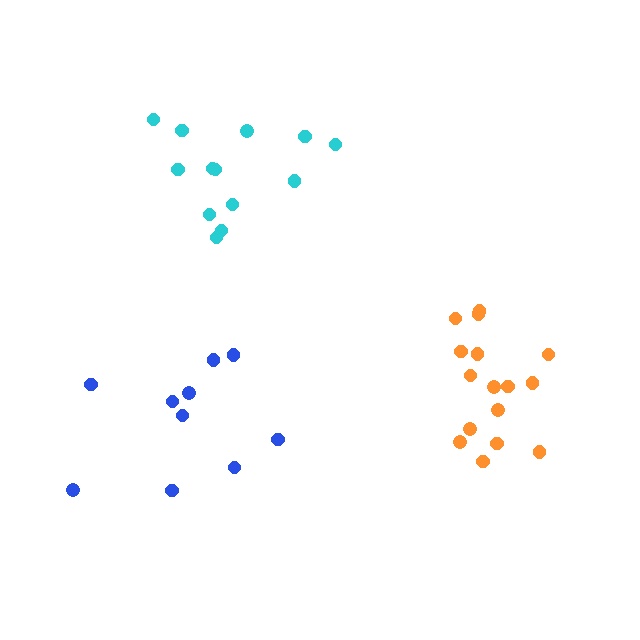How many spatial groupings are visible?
There are 3 spatial groupings.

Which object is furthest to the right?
The orange cluster is rightmost.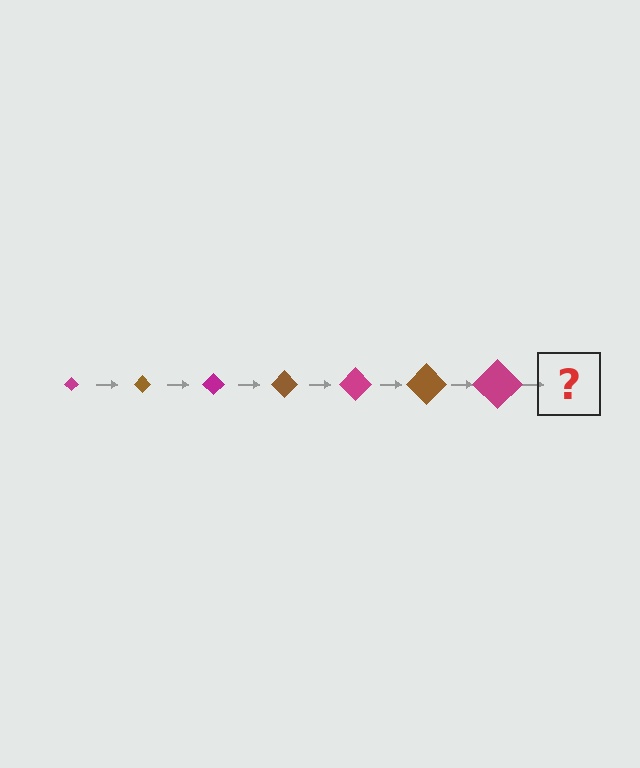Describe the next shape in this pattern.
It should be a brown diamond, larger than the previous one.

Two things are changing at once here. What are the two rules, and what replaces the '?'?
The two rules are that the diamond grows larger each step and the color cycles through magenta and brown. The '?' should be a brown diamond, larger than the previous one.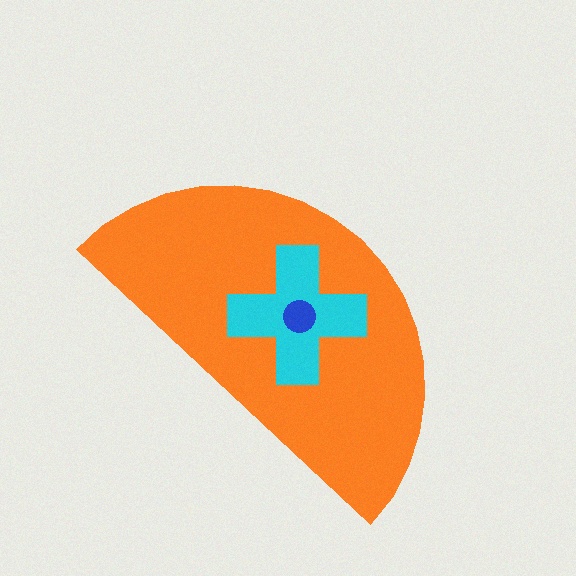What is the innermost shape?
The blue circle.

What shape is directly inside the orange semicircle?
The cyan cross.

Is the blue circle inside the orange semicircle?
Yes.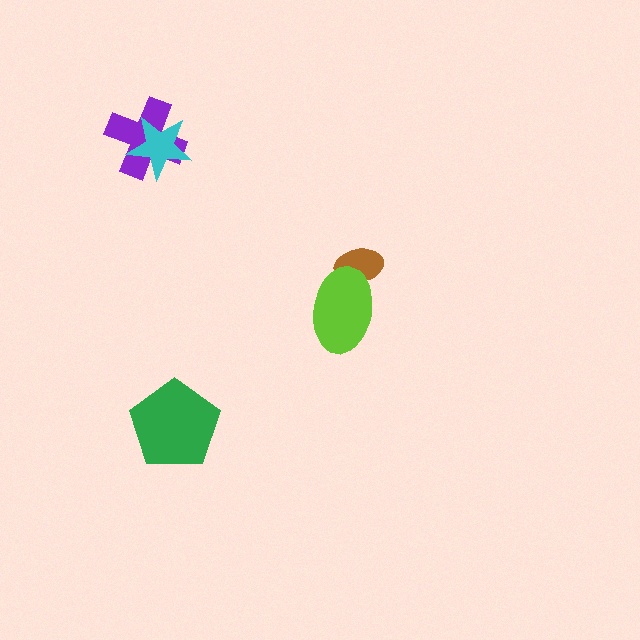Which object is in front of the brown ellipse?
The lime ellipse is in front of the brown ellipse.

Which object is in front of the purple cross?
The cyan star is in front of the purple cross.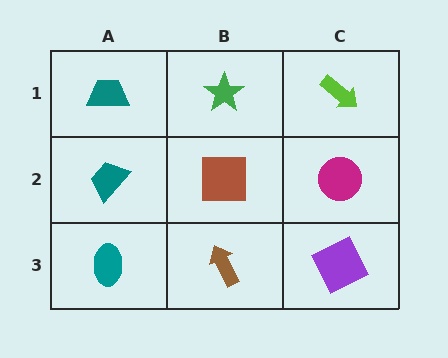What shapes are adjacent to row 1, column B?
A brown square (row 2, column B), a teal trapezoid (row 1, column A), a lime arrow (row 1, column C).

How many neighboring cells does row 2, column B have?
4.